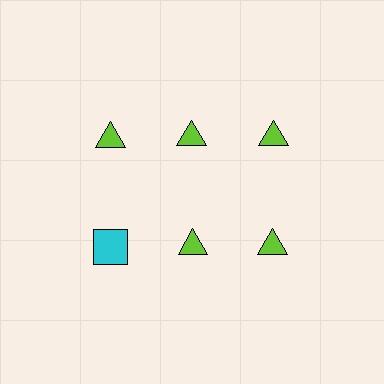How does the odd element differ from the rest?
It differs in both color (cyan instead of lime) and shape (square instead of triangle).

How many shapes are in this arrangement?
There are 6 shapes arranged in a grid pattern.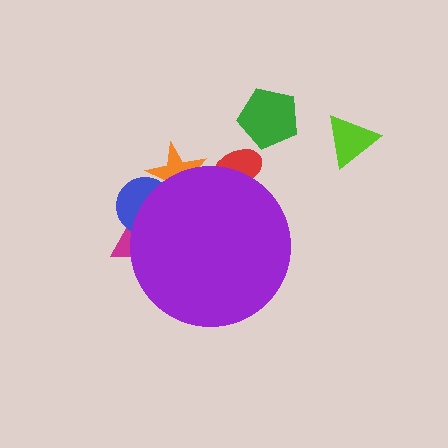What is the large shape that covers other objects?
A purple circle.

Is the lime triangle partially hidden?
No, the lime triangle is fully visible.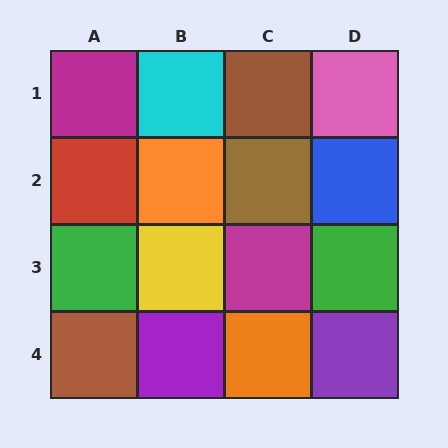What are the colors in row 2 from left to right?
Red, orange, brown, blue.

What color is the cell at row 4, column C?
Orange.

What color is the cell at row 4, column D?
Purple.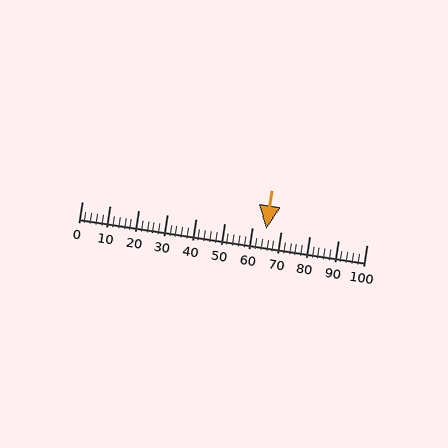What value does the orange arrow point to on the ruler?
The orange arrow points to approximately 65.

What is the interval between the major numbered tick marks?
The major tick marks are spaced 10 units apart.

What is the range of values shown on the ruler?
The ruler shows values from 0 to 100.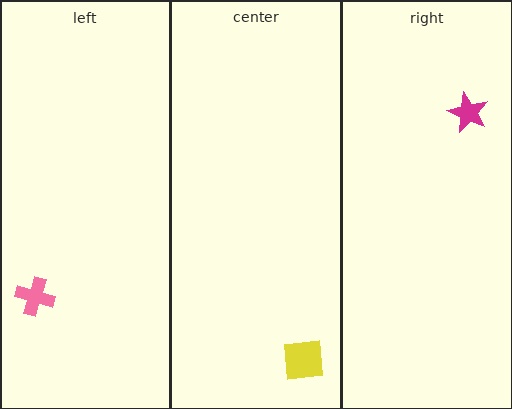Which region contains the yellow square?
The center region.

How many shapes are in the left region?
1.